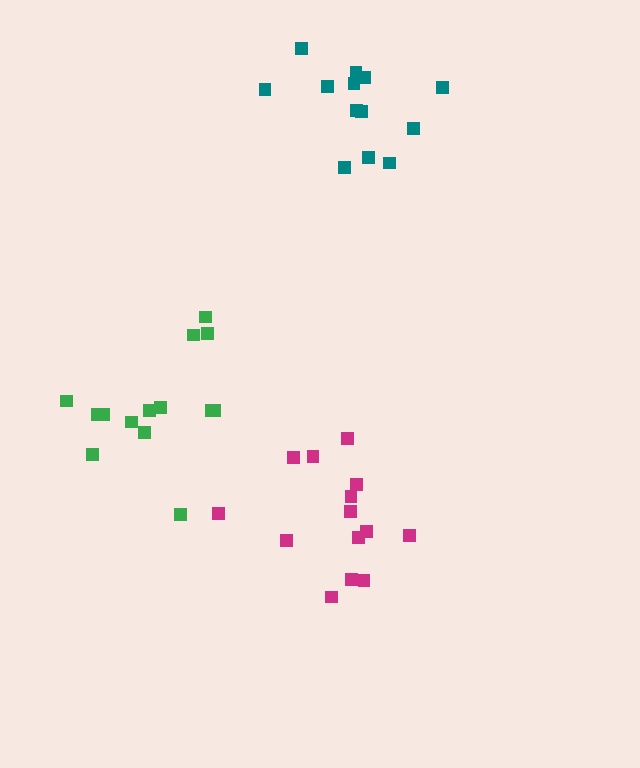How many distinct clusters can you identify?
There are 3 distinct clusters.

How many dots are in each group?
Group 1: 13 dots, Group 2: 14 dots, Group 3: 14 dots (41 total).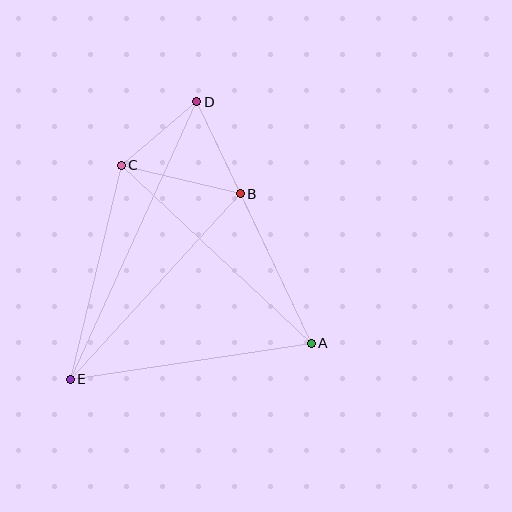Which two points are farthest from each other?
Points D and E are farthest from each other.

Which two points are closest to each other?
Points C and D are closest to each other.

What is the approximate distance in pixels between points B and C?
The distance between B and C is approximately 122 pixels.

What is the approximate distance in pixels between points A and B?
The distance between A and B is approximately 166 pixels.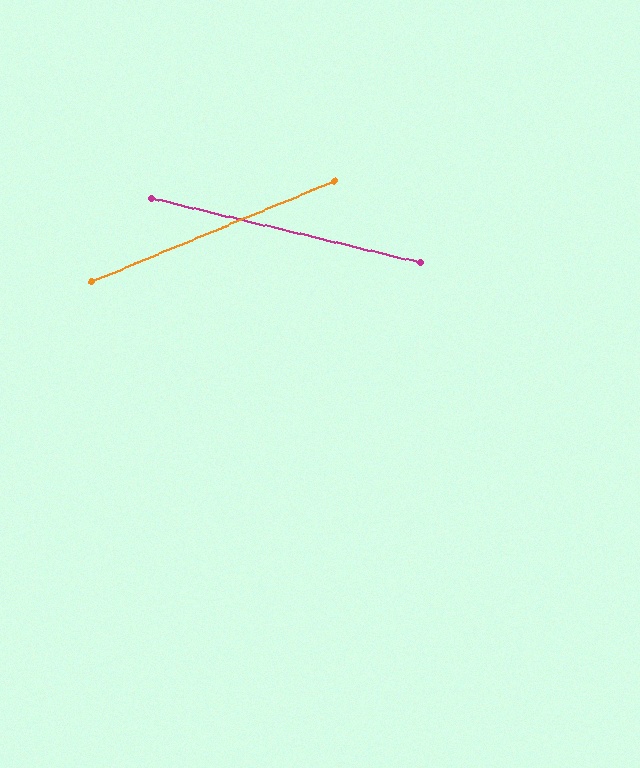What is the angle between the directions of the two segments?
Approximately 36 degrees.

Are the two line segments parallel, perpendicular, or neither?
Neither parallel nor perpendicular — they differ by about 36°.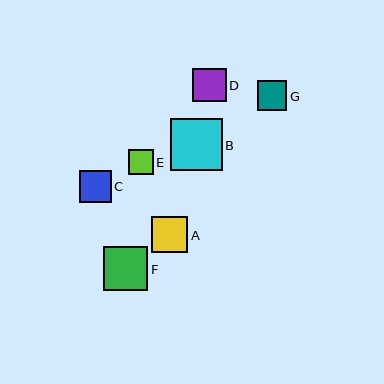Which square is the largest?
Square B is the largest with a size of approximately 52 pixels.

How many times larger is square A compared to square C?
Square A is approximately 1.1 times the size of square C.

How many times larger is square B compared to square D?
Square B is approximately 1.6 times the size of square D.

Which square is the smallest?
Square E is the smallest with a size of approximately 25 pixels.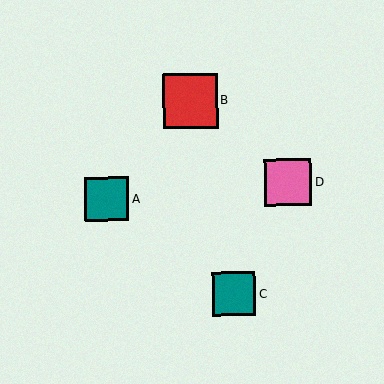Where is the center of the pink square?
The center of the pink square is at (288, 183).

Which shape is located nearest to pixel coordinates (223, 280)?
The teal square (labeled C) at (234, 294) is nearest to that location.